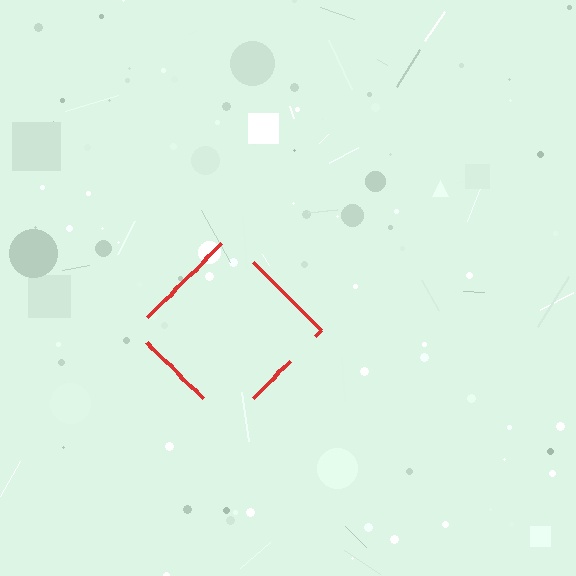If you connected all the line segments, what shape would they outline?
They would outline a diamond.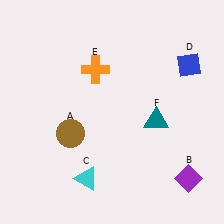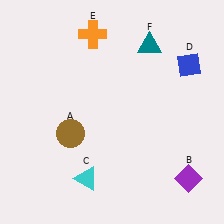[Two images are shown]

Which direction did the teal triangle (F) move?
The teal triangle (F) moved up.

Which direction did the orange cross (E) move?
The orange cross (E) moved up.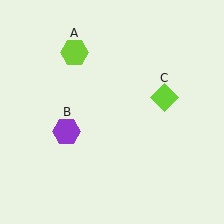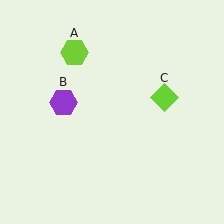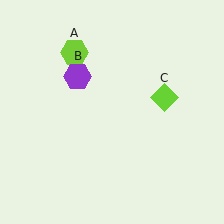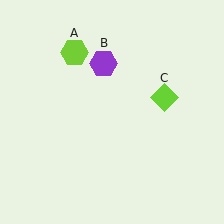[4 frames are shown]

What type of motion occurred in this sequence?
The purple hexagon (object B) rotated clockwise around the center of the scene.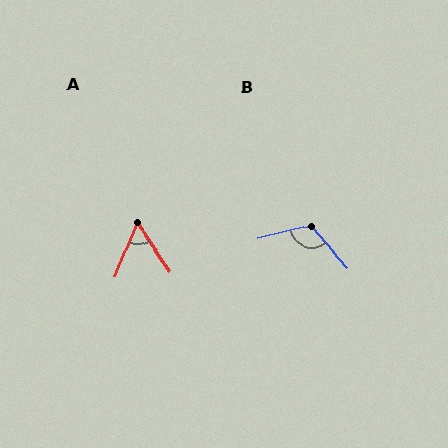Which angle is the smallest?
A, at approximately 57 degrees.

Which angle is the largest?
B, at approximately 116 degrees.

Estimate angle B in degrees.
Approximately 116 degrees.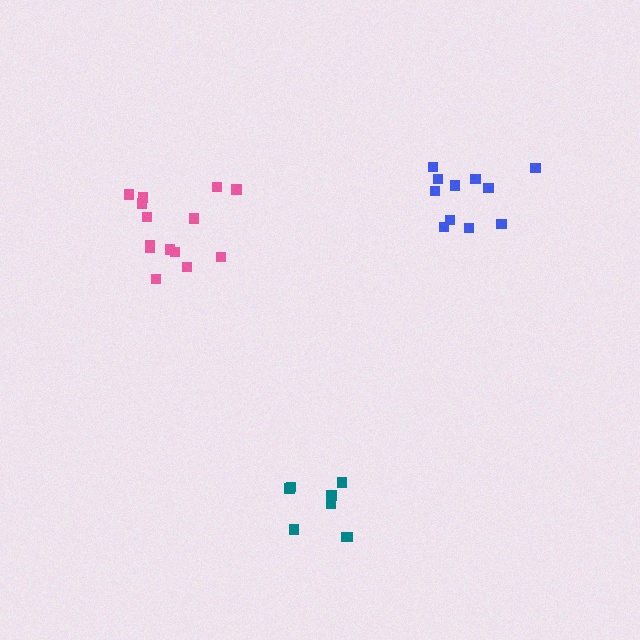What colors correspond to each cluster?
The clusters are colored: pink, teal, blue.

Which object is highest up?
The blue cluster is topmost.